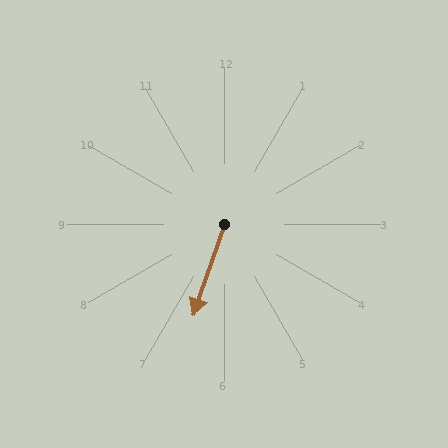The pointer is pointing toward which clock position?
Roughly 7 o'clock.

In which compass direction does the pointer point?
South.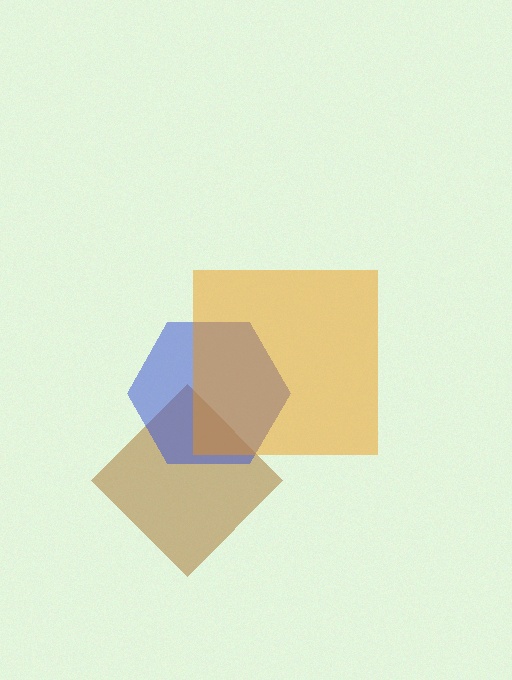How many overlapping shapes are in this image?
There are 3 overlapping shapes in the image.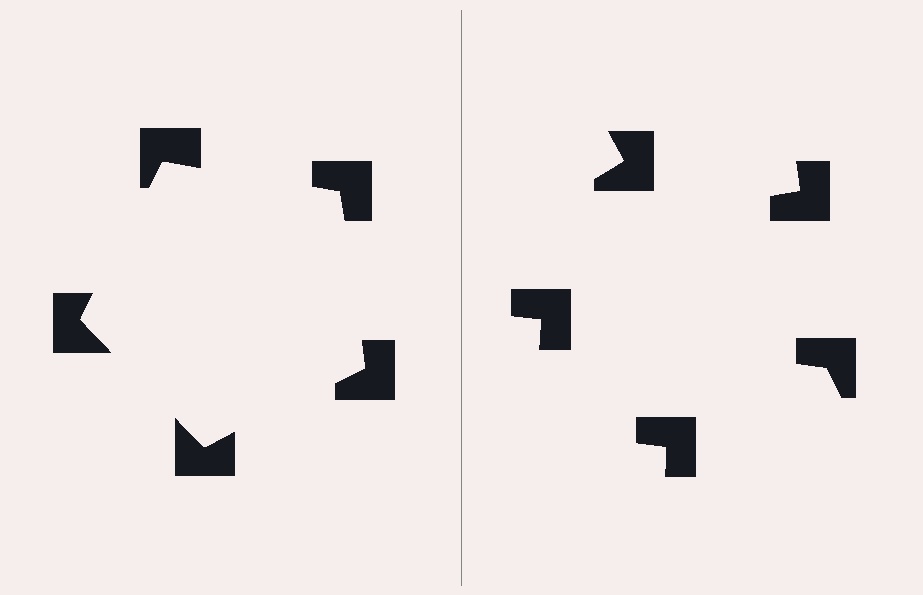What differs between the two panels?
The notched squares are positioned identically on both sides; only the wedge orientations differ. On the left they align to a pentagon; on the right they are misaligned.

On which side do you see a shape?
An illusory pentagon appears on the left side. On the right side the wedge cuts are rotated, so no coherent shape forms.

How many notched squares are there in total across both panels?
10 — 5 on each side.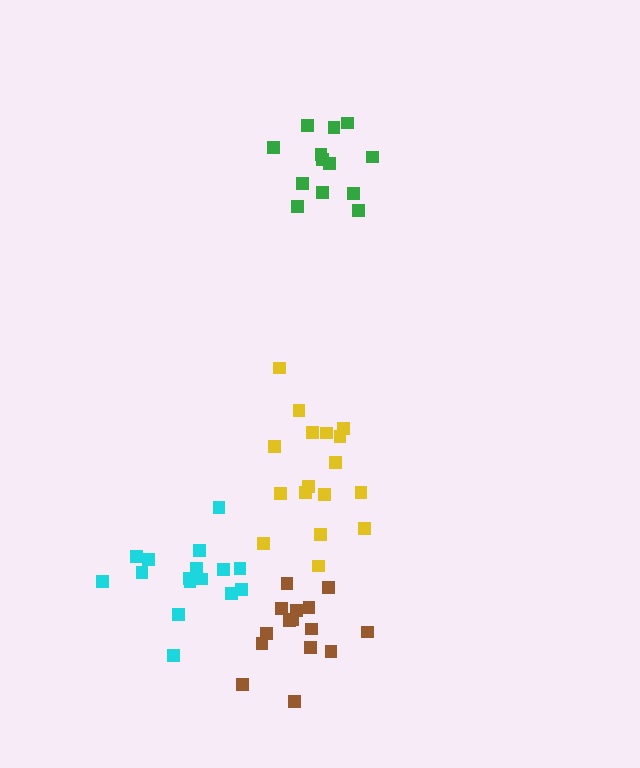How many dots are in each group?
Group 1: 17 dots, Group 2: 13 dots, Group 3: 15 dots, Group 4: 16 dots (61 total).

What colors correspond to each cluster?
The clusters are colored: yellow, green, brown, cyan.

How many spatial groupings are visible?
There are 4 spatial groupings.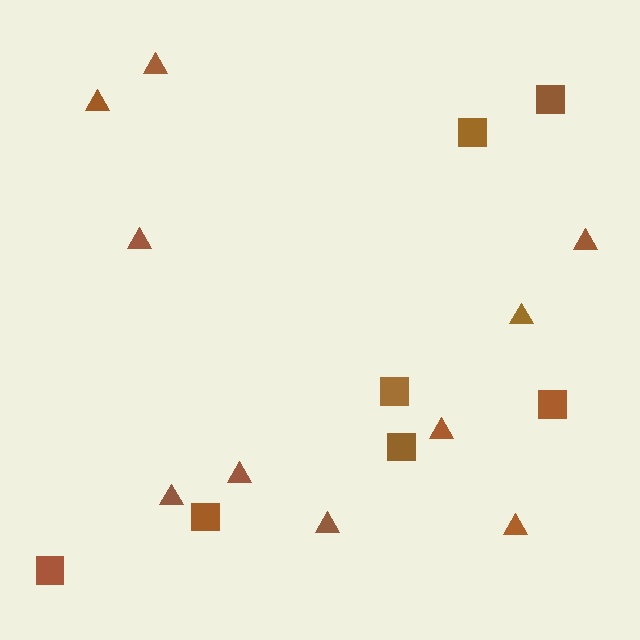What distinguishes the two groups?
There are 2 groups: one group of squares (7) and one group of triangles (10).